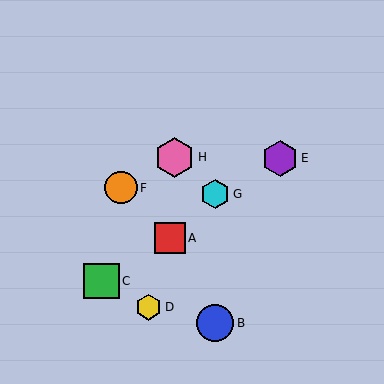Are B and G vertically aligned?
Yes, both are at x≈215.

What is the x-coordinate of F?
Object F is at x≈121.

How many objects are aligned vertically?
2 objects (B, G) are aligned vertically.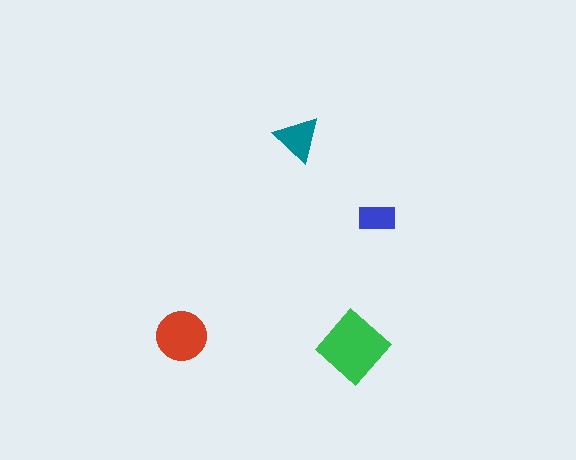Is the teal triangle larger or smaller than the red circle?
Smaller.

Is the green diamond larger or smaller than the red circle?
Larger.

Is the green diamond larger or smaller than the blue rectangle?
Larger.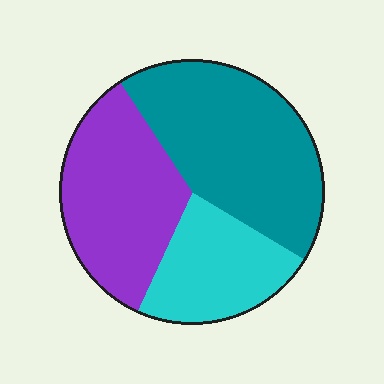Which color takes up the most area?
Teal, at roughly 45%.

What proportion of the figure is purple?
Purple covers around 35% of the figure.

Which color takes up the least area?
Cyan, at roughly 25%.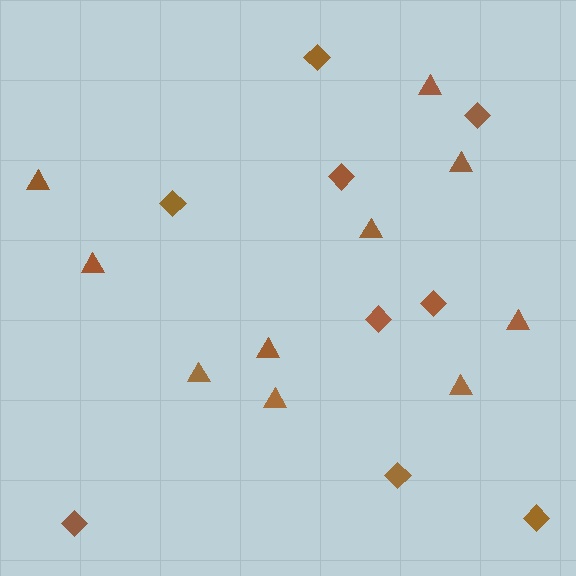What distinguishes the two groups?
There are 2 groups: one group of triangles (10) and one group of diamonds (9).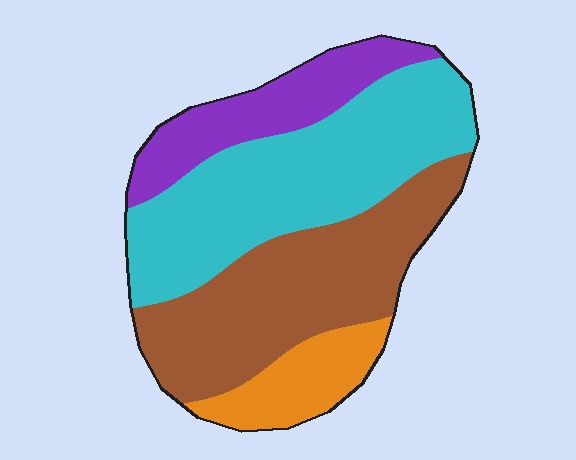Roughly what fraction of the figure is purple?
Purple covers 16% of the figure.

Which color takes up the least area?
Orange, at roughly 10%.